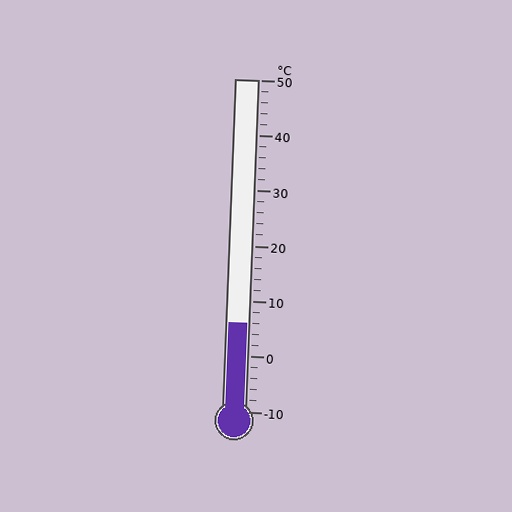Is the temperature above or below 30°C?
The temperature is below 30°C.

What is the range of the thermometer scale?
The thermometer scale ranges from -10°C to 50°C.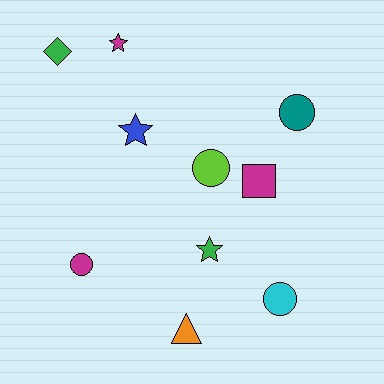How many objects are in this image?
There are 10 objects.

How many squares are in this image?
There is 1 square.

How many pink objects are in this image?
There are no pink objects.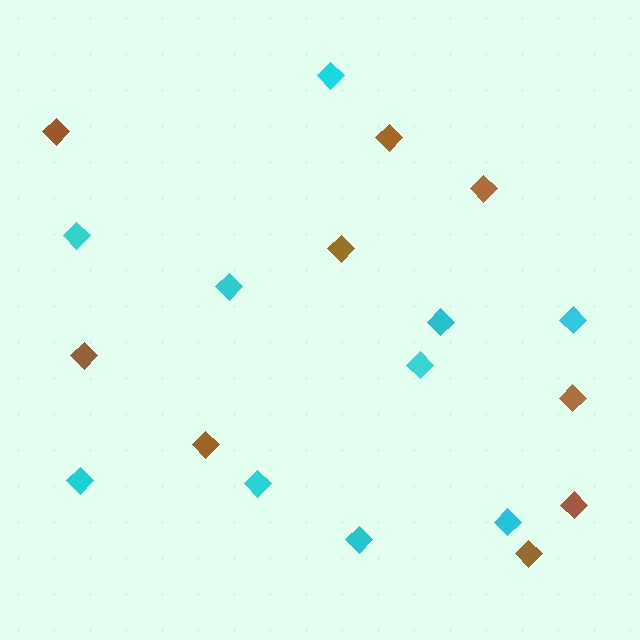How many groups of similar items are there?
There are 2 groups: one group of brown diamonds (9) and one group of cyan diamonds (10).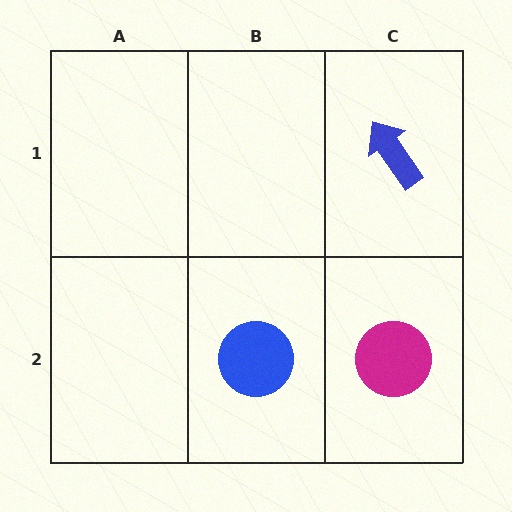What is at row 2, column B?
A blue circle.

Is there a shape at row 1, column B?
No, that cell is empty.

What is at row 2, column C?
A magenta circle.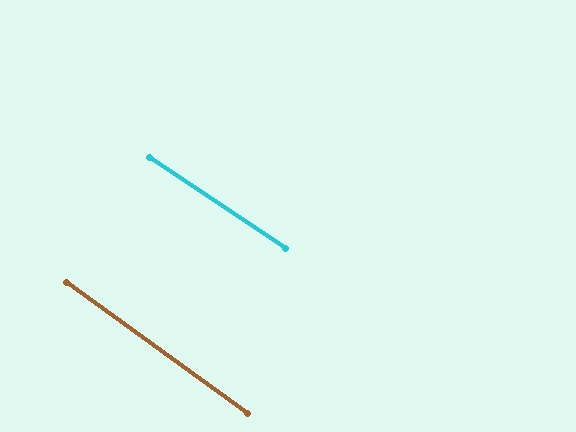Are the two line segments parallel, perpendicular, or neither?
Parallel — their directions differ by only 1.9°.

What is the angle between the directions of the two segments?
Approximately 2 degrees.